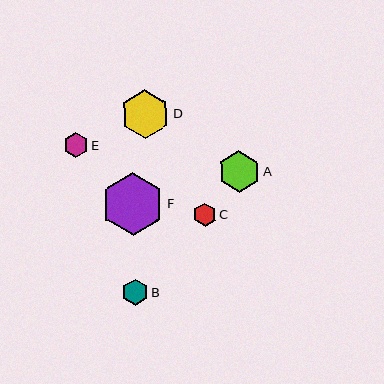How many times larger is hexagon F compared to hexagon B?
Hexagon F is approximately 2.4 times the size of hexagon B.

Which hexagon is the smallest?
Hexagon C is the smallest with a size of approximately 23 pixels.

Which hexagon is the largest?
Hexagon F is the largest with a size of approximately 63 pixels.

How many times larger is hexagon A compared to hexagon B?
Hexagon A is approximately 1.6 times the size of hexagon B.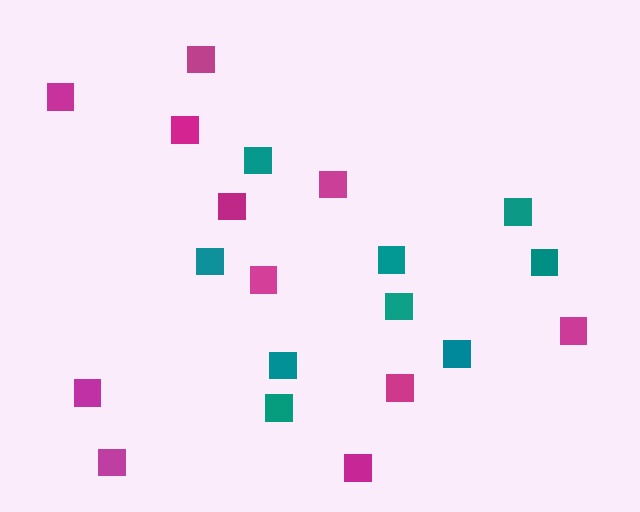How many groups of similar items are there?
There are 2 groups: one group of teal squares (9) and one group of magenta squares (11).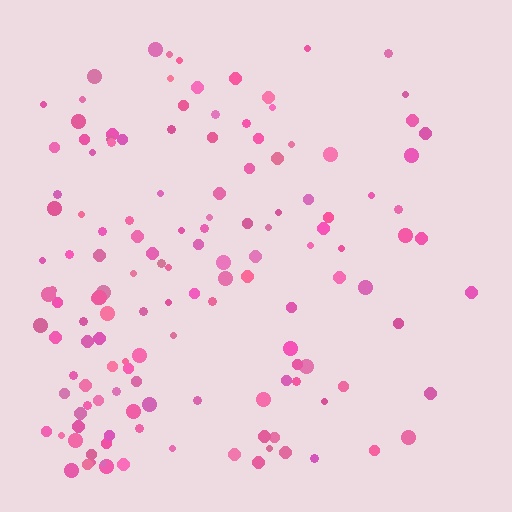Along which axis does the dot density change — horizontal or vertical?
Horizontal.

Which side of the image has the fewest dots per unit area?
The right.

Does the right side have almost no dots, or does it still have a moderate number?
Still a moderate number, just noticeably fewer than the left.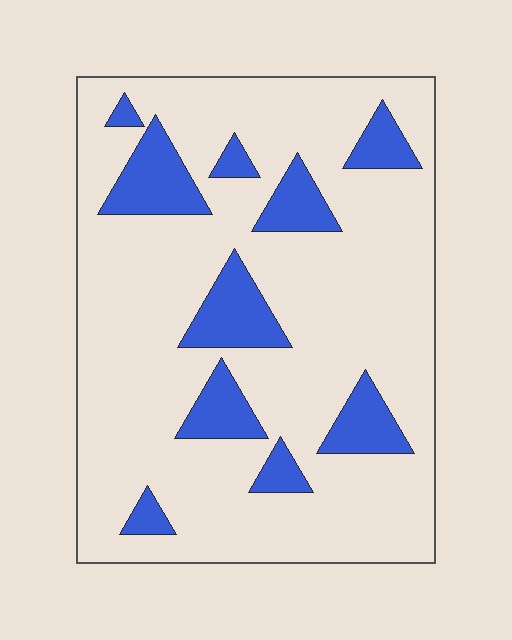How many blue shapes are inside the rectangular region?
10.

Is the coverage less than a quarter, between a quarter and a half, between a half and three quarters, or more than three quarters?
Less than a quarter.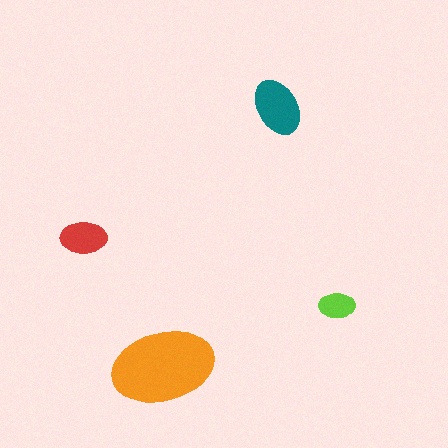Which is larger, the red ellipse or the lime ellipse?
The red one.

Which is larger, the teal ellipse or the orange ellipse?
The orange one.